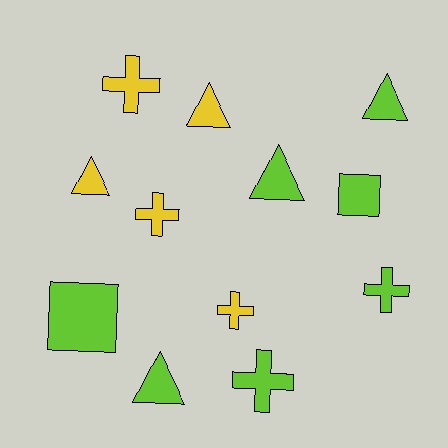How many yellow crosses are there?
There are 3 yellow crosses.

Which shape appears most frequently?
Cross, with 5 objects.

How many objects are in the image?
There are 12 objects.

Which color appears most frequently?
Lime, with 7 objects.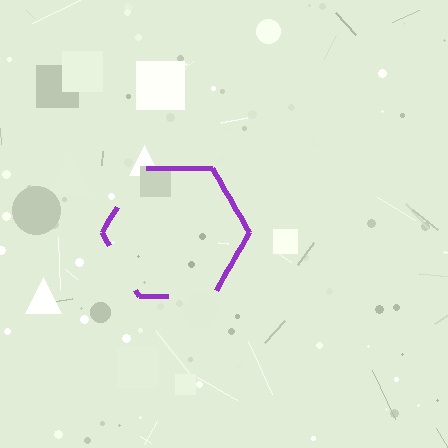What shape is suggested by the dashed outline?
The dashed outline suggests a hexagon.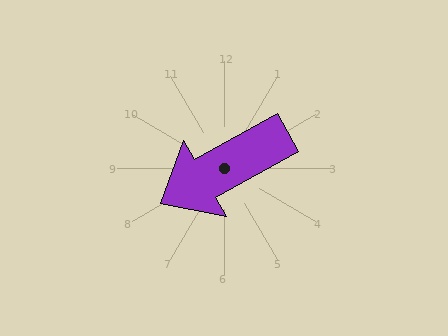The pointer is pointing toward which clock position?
Roughly 8 o'clock.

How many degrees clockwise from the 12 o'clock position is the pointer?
Approximately 241 degrees.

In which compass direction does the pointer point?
Southwest.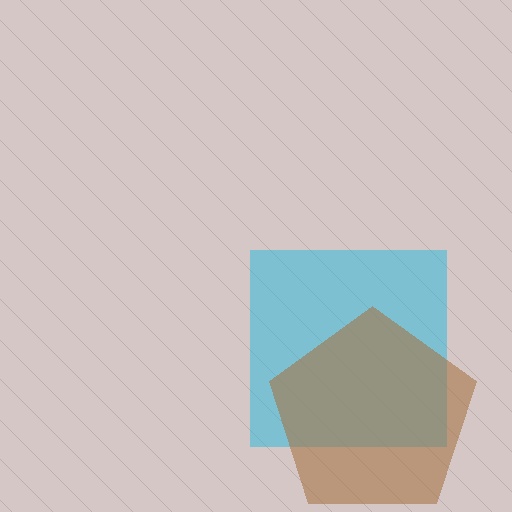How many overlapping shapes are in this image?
There are 2 overlapping shapes in the image.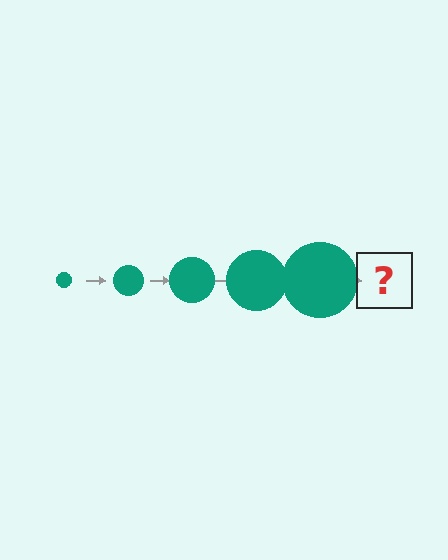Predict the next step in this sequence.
The next step is a teal circle, larger than the previous one.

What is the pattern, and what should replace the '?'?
The pattern is that the circle gets progressively larger each step. The '?' should be a teal circle, larger than the previous one.